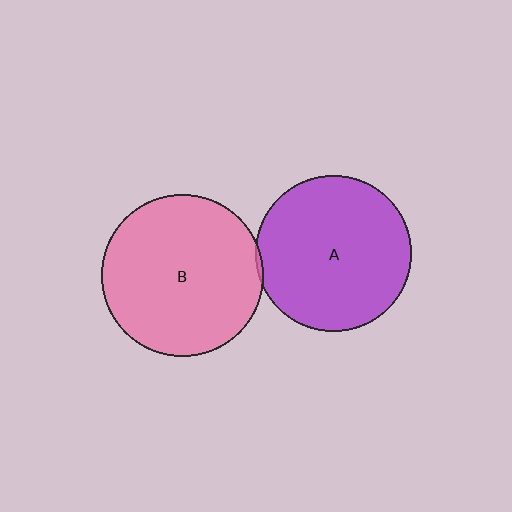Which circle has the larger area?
Circle B (pink).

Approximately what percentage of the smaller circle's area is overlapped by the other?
Approximately 5%.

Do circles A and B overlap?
Yes.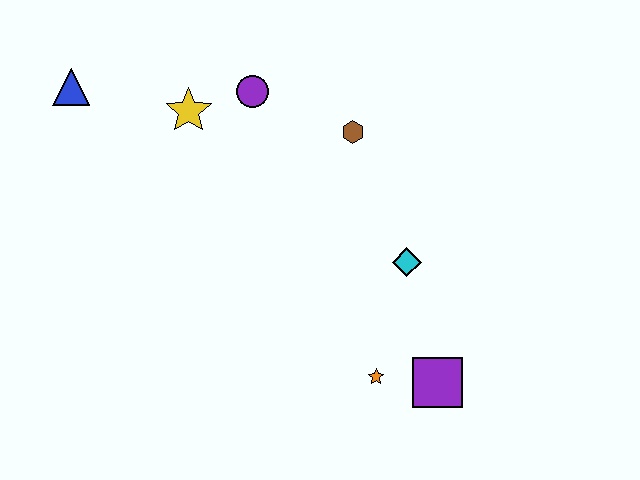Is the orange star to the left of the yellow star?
No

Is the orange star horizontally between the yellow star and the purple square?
Yes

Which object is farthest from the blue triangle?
The purple square is farthest from the blue triangle.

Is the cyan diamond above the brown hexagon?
No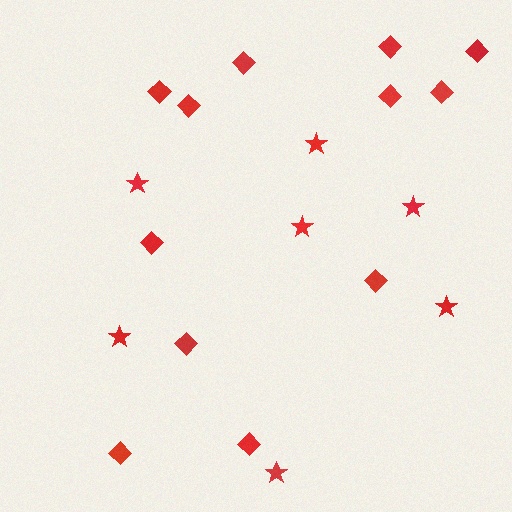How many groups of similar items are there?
There are 2 groups: one group of diamonds (12) and one group of stars (7).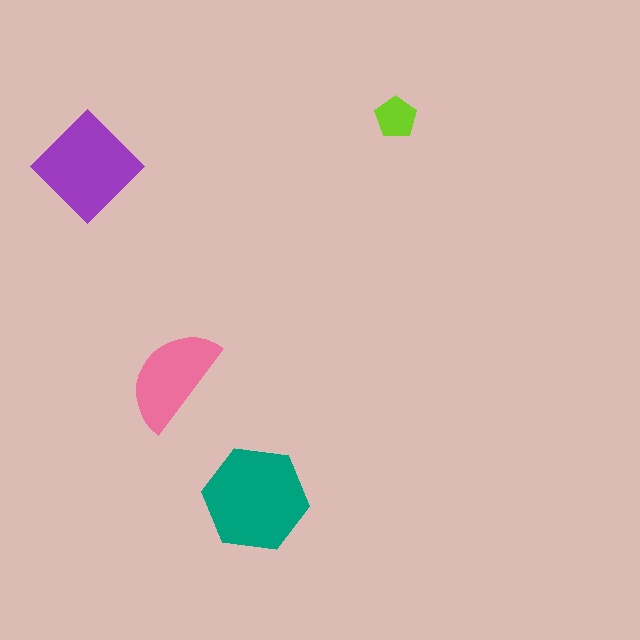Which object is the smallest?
The lime pentagon.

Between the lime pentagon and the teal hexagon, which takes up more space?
The teal hexagon.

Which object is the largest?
The teal hexagon.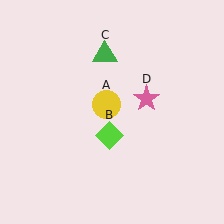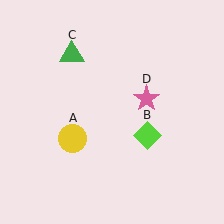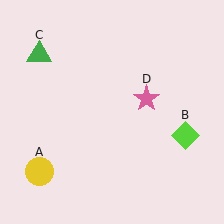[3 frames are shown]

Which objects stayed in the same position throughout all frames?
Pink star (object D) remained stationary.